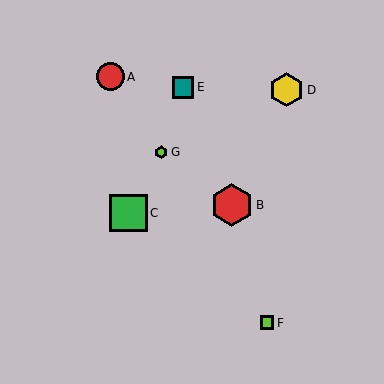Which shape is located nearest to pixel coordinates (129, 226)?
The green square (labeled C) at (129, 213) is nearest to that location.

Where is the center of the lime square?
The center of the lime square is at (267, 323).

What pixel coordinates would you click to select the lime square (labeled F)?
Click at (267, 323) to select the lime square F.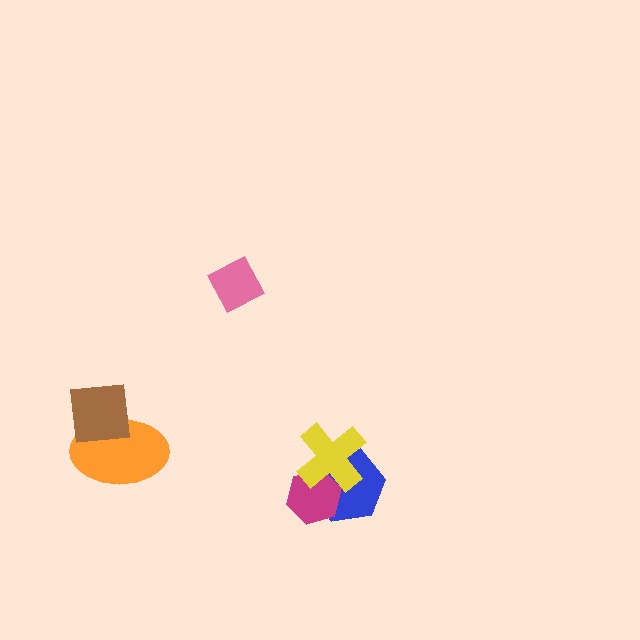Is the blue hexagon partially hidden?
Yes, it is partially covered by another shape.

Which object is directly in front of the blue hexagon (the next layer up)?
The magenta hexagon is directly in front of the blue hexagon.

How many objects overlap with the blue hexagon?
2 objects overlap with the blue hexagon.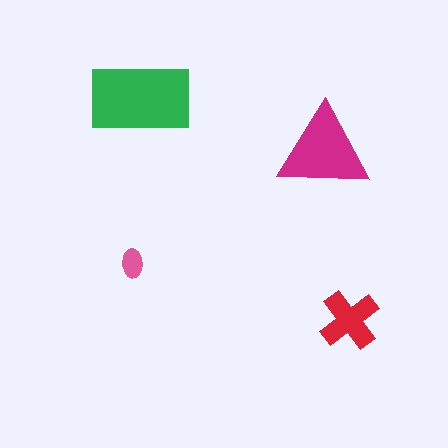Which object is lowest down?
The red cross is bottommost.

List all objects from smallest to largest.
The pink ellipse, the red cross, the magenta triangle, the green rectangle.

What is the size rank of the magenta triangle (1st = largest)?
2nd.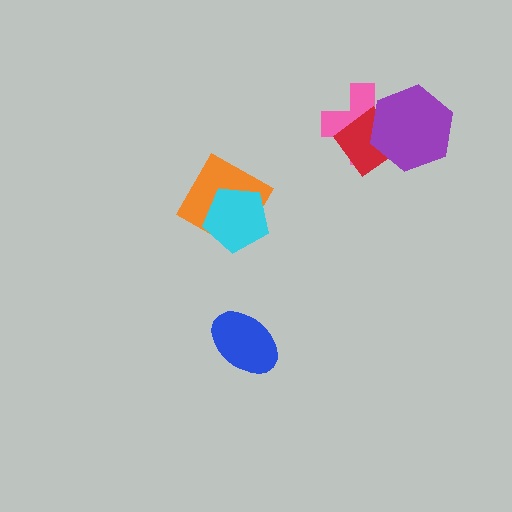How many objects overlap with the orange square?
1 object overlaps with the orange square.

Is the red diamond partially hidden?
Yes, it is partially covered by another shape.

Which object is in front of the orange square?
The cyan pentagon is in front of the orange square.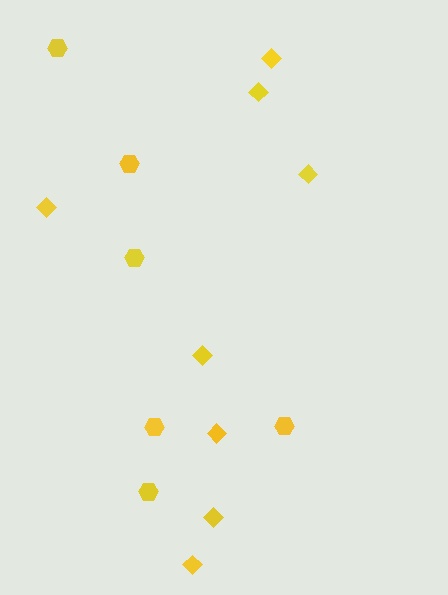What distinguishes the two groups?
There are 2 groups: one group of diamonds (8) and one group of hexagons (6).